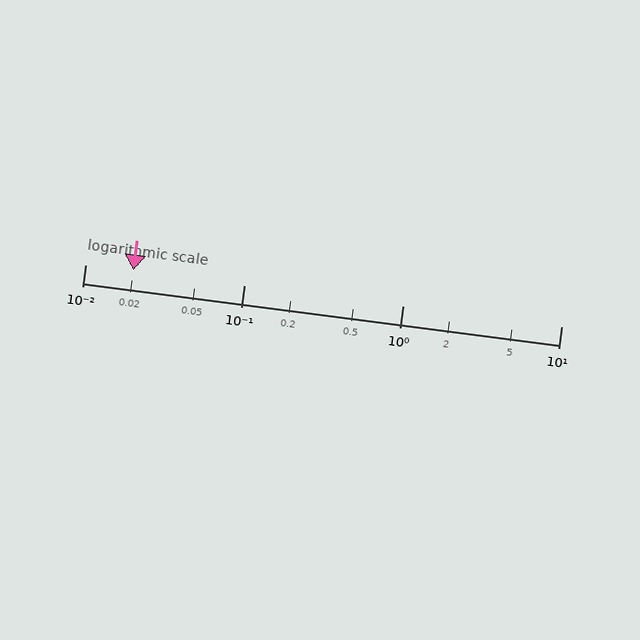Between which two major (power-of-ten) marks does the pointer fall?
The pointer is between 0.01 and 0.1.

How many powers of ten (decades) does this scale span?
The scale spans 3 decades, from 0.01 to 10.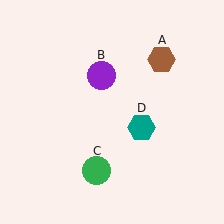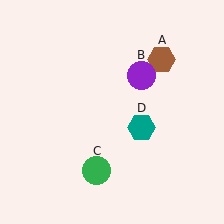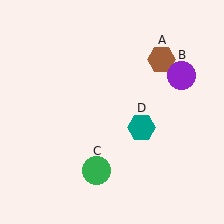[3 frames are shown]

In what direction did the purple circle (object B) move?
The purple circle (object B) moved right.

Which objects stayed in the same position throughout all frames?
Brown hexagon (object A) and green circle (object C) and teal hexagon (object D) remained stationary.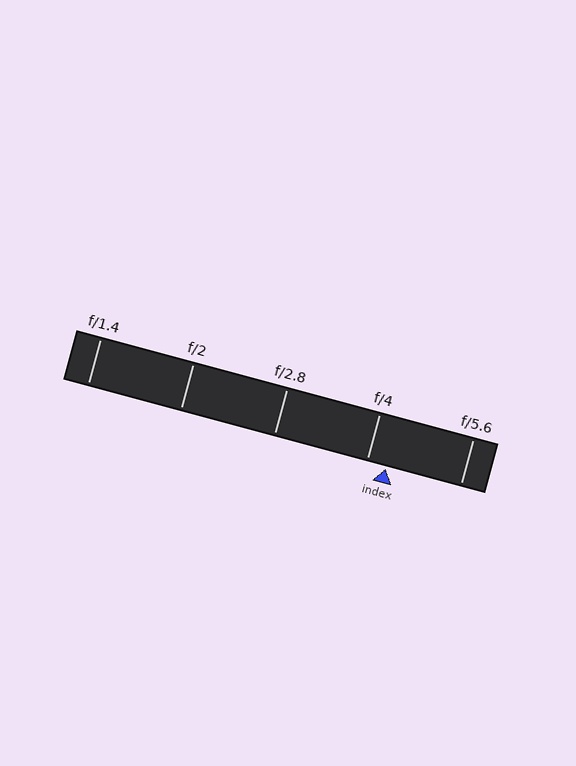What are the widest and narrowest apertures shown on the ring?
The widest aperture shown is f/1.4 and the narrowest is f/5.6.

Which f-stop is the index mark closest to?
The index mark is closest to f/4.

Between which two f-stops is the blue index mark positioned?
The index mark is between f/4 and f/5.6.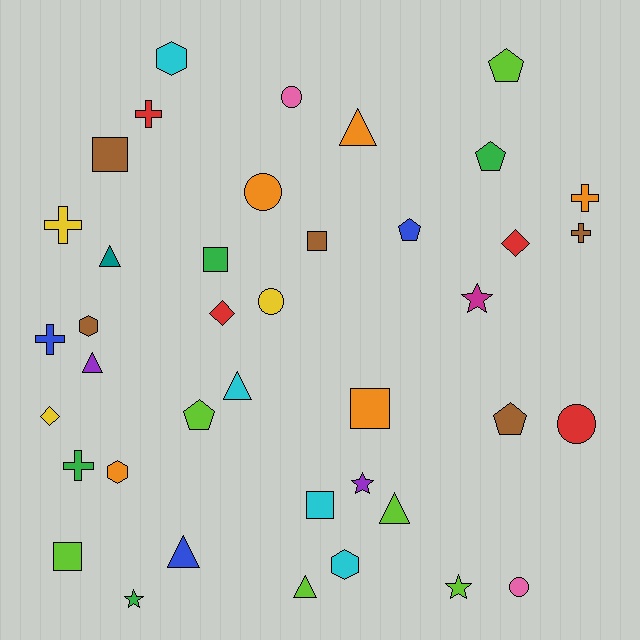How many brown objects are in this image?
There are 5 brown objects.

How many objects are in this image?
There are 40 objects.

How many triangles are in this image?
There are 7 triangles.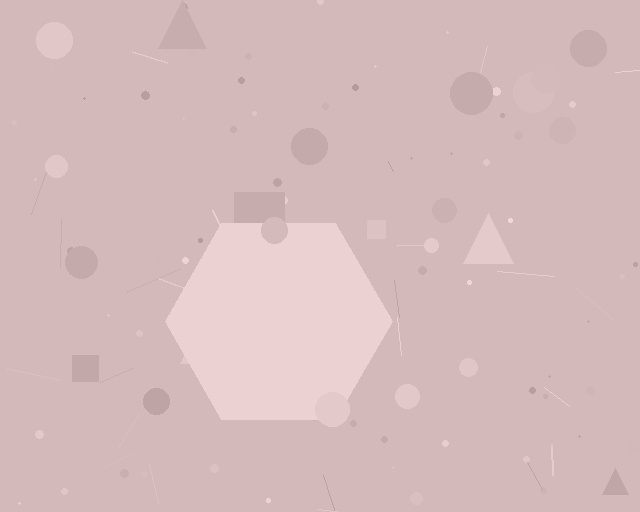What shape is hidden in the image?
A hexagon is hidden in the image.